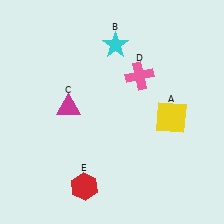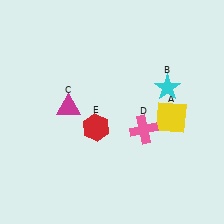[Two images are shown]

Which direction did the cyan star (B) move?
The cyan star (B) moved right.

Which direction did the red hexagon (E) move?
The red hexagon (E) moved up.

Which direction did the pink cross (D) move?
The pink cross (D) moved down.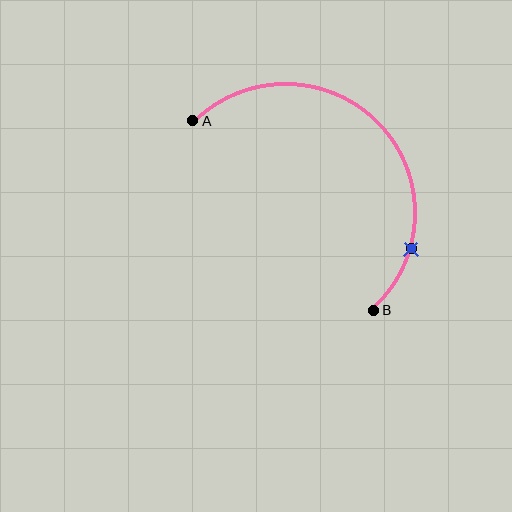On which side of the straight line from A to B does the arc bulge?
The arc bulges above and to the right of the straight line connecting A and B.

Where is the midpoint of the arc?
The arc midpoint is the point on the curve farthest from the straight line joining A and B. It sits above and to the right of that line.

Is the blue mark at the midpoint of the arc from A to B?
No. The blue mark lies on the arc but is closer to endpoint B. The arc midpoint would be at the point on the curve equidistant along the arc from both A and B.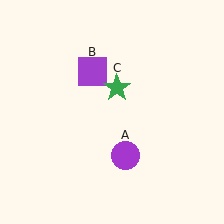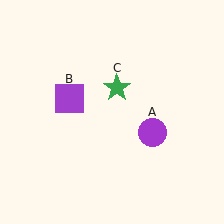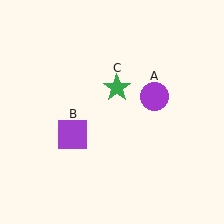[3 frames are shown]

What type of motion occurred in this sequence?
The purple circle (object A), purple square (object B) rotated counterclockwise around the center of the scene.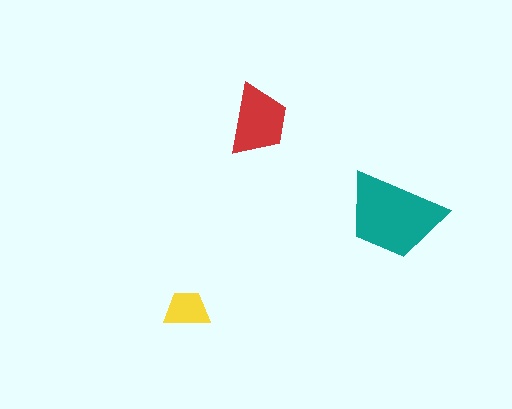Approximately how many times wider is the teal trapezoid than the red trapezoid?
About 1.5 times wider.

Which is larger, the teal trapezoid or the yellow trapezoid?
The teal one.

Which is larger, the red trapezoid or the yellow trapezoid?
The red one.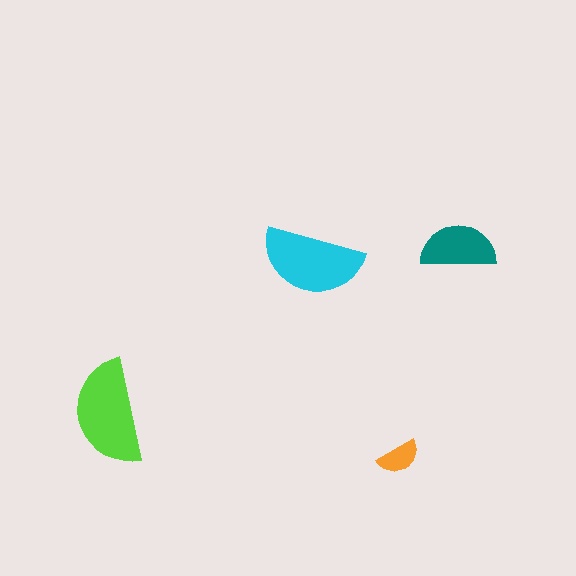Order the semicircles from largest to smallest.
the lime one, the cyan one, the teal one, the orange one.